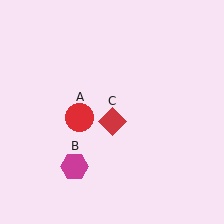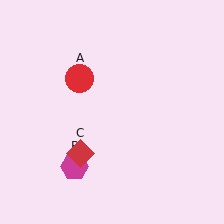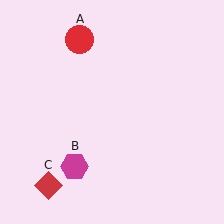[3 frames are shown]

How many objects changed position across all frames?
2 objects changed position: red circle (object A), red diamond (object C).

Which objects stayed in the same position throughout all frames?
Magenta hexagon (object B) remained stationary.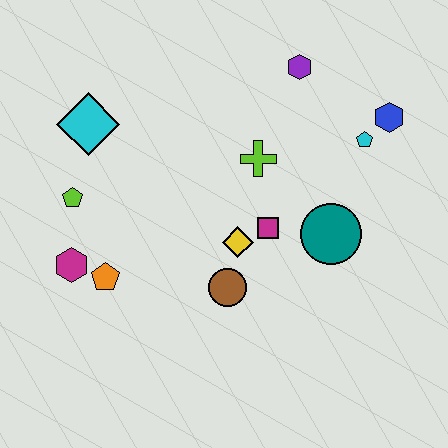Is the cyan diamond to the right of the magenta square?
No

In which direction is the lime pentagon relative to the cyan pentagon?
The lime pentagon is to the left of the cyan pentagon.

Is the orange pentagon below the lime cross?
Yes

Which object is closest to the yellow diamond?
The magenta square is closest to the yellow diamond.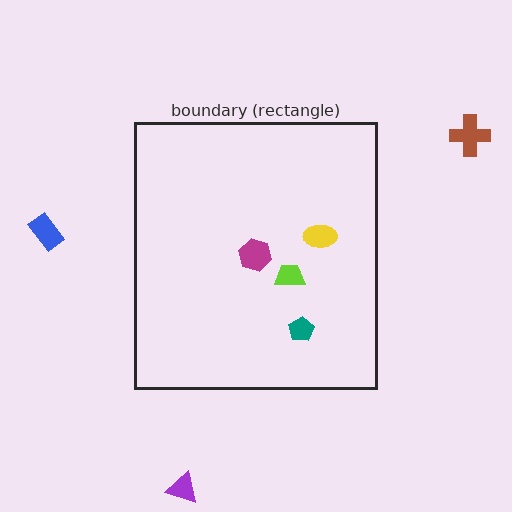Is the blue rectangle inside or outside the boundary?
Outside.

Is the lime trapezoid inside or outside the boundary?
Inside.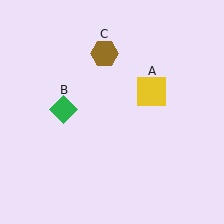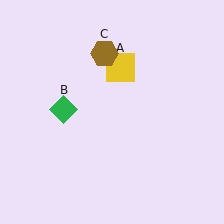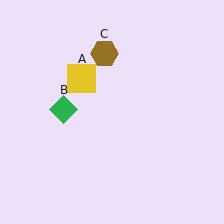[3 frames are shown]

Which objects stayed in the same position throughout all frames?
Green diamond (object B) and brown hexagon (object C) remained stationary.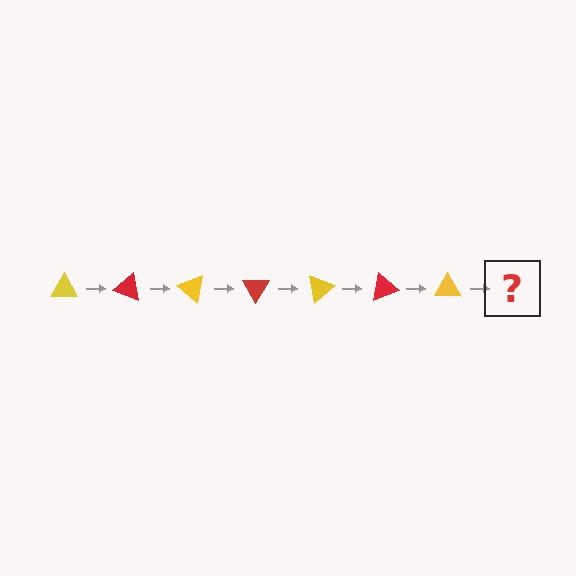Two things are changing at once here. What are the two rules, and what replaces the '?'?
The two rules are that it rotates 20 degrees each step and the color cycles through yellow and red. The '?' should be a red triangle, rotated 140 degrees from the start.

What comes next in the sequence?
The next element should be a red triangle, rotated 140 degrees from the start.